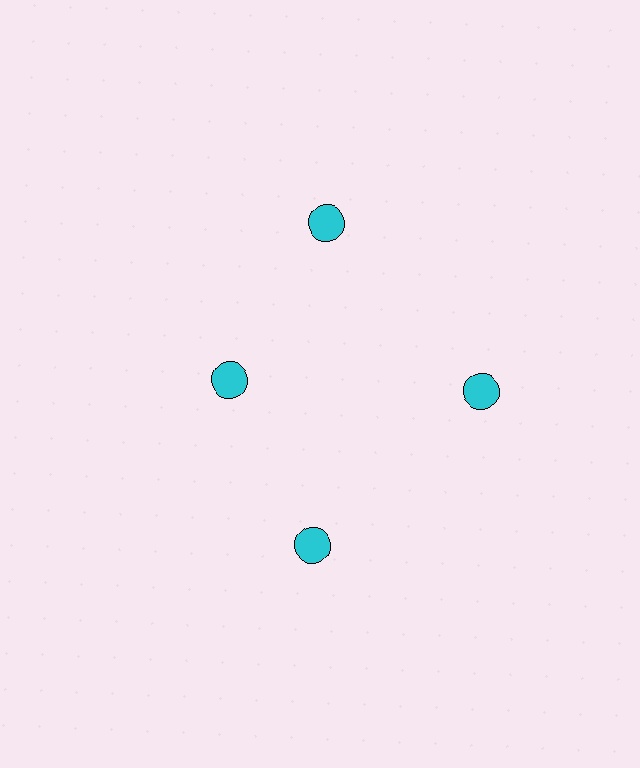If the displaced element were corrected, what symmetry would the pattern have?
It would have 4-fold rotational symmetry — the pattern would map onto itself every 90 degrees.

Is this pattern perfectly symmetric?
No. The 4 cyan circles are arranged in a ring, but one element near the 9 o'clock position is pulled inward toward the center, breaking the 4-fold rotational symmetry.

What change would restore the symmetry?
The symmetry would be restored by moving it outward, back onto the ring so that all 4 circles sit at equal angles and equal distance from the center.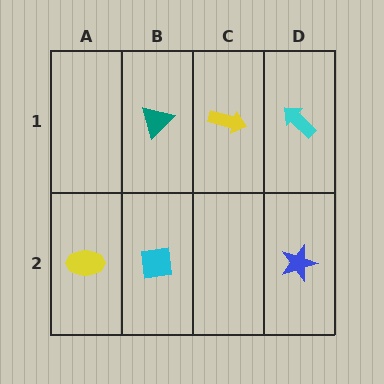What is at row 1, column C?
A yellow arrow.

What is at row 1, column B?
A teal triangle.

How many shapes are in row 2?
3 shapes.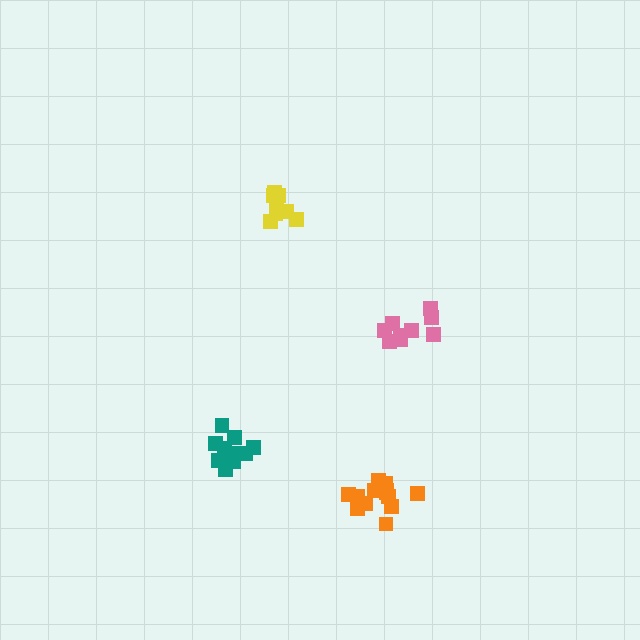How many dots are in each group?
Group 1: 13 dots, Group 2: 13 dots, Group 3: 8 dots, Group 4: 9 dots (43 total).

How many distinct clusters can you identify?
There are 4 distinct clusters.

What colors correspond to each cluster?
The clusters are colored: orange, teal, yellow, pink.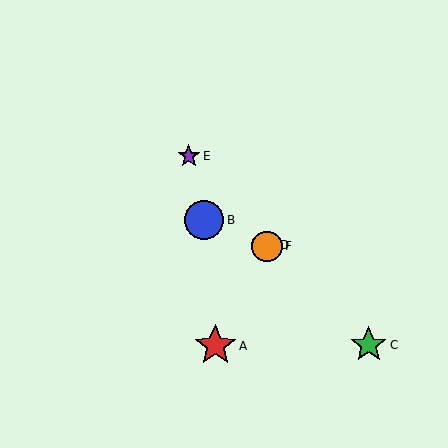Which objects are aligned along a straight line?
Objects B, D, F are aligned along a straight line.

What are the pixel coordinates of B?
Object B is at (204, 220).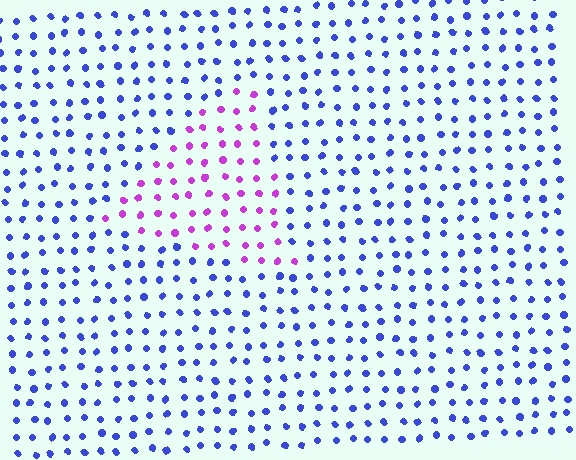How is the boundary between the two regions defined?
The boundary is defined purely by a slight shift in hue (about 60 degrees). Spacing, size, and orientation are identical on both sides.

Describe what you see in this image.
The image is filled with small blue elements in a uniform arrangement. A triangle-shaped region is visible where the elements are tinted to a slightly different hue, forming a subtle color boundary.